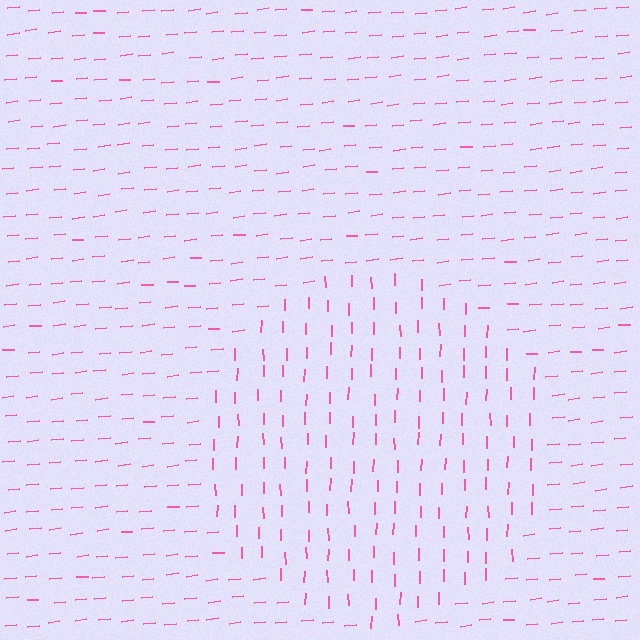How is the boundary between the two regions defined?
The boundary is defined purely by a change in line orientation (approximately 84 degrees difference). All lines are the same color and thickness.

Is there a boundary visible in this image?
Yes, there is a texture boundary formed by a change in line orientation.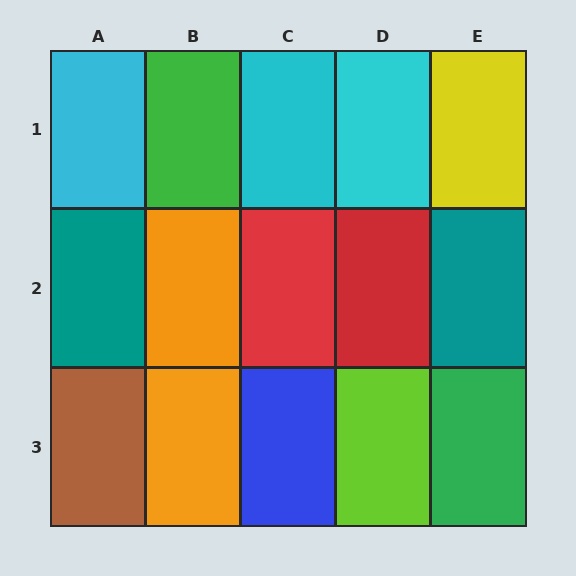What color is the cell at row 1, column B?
Green.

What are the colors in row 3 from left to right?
Brown, orange, blue, lime, green.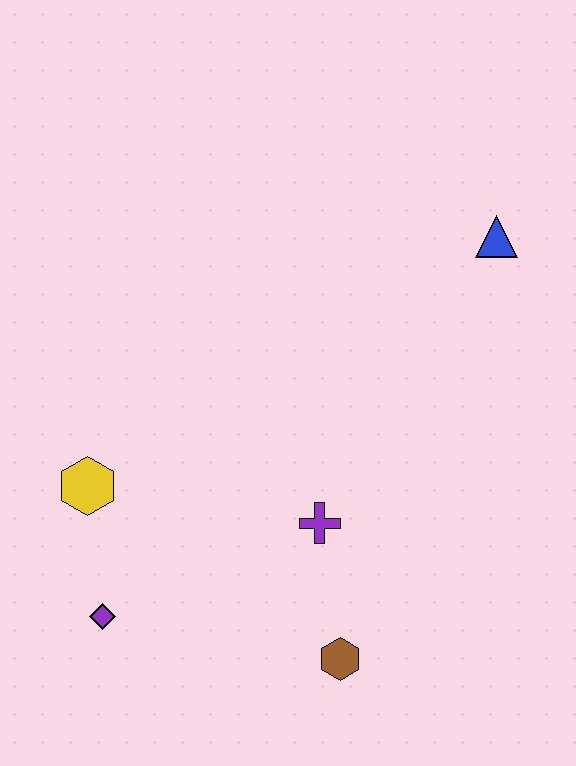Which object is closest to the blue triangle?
The purple cross is closest to the blue triangle.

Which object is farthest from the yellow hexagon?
The blue triangle is farthest from the yellow hexagon.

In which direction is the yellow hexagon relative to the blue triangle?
The yellow hexagon is to the left of the blue triangle.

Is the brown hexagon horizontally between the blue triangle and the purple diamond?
Yes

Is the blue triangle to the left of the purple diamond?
No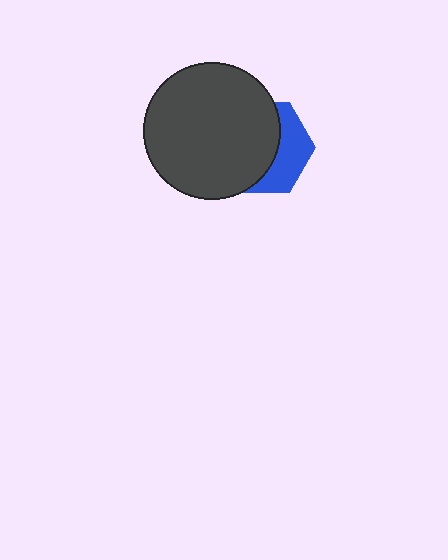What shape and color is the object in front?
The object in front is a dark gray circle.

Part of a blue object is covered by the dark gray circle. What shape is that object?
It is a hexagon.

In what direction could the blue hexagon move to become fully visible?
The blue hexagon could move right. That would shift it out from behind the dark gray circle entirely.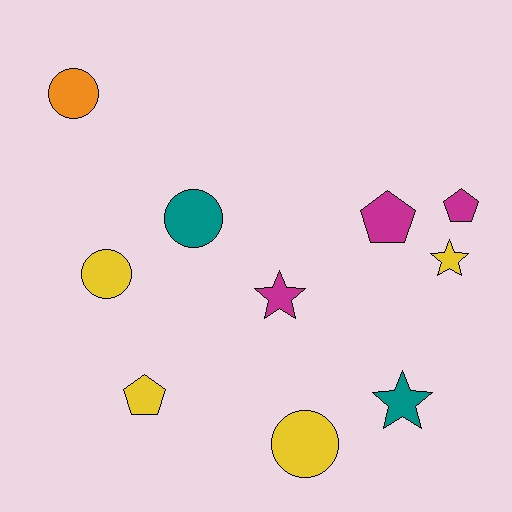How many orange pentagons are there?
There are no orange pentagons.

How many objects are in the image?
There are 10 objects.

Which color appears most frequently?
Yellow, with 4 objects.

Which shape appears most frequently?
Circle, with 4 objects.